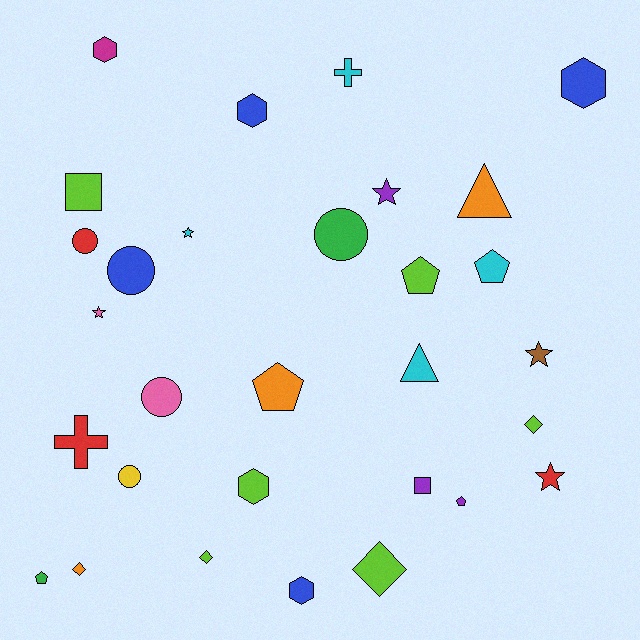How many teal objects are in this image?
There are no teal objects.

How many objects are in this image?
There are 30 objects.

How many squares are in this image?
There are 2 squares.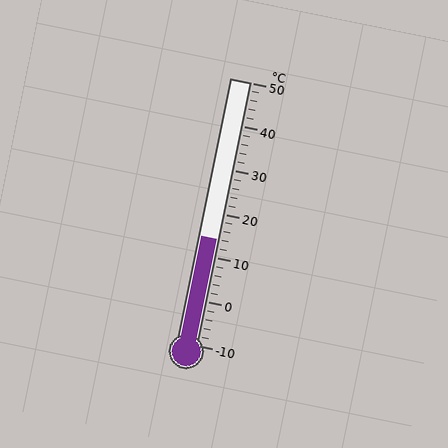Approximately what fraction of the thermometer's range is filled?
The thermometer is filled to approximately 40% of its range.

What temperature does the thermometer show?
The thermometer shows approximately 14°C.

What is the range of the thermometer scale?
The thermometer scale ranges from -10°C to 50°C.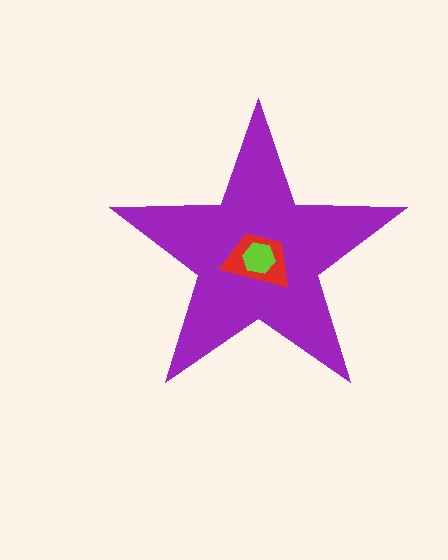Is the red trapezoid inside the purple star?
Yes.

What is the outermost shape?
The purple star.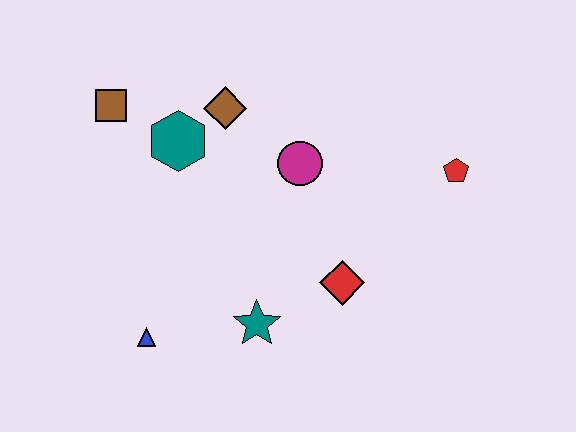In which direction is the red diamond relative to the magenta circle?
The red diamond is below the magenta circle.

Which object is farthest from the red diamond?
The brown square is farthest from the red diamond.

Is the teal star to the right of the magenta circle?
No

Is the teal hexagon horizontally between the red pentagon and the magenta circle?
No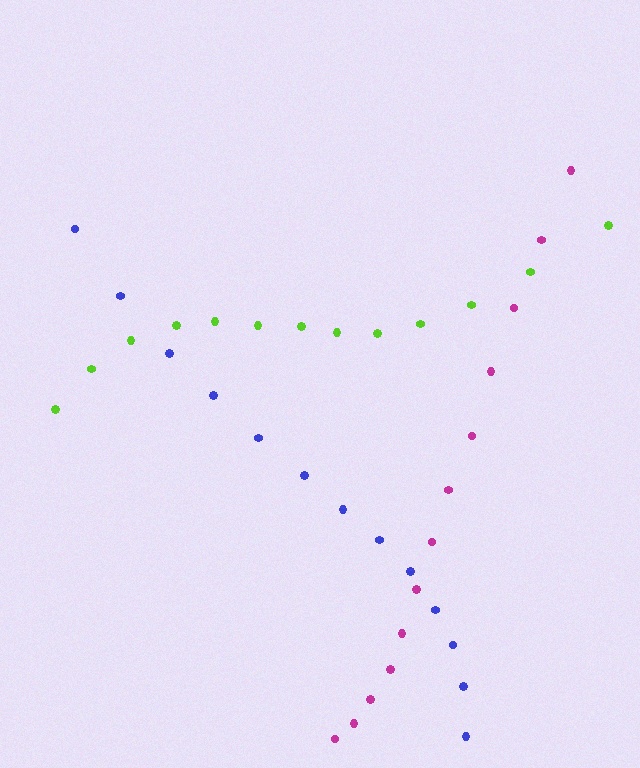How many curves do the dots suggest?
There are 3 distinct paths.